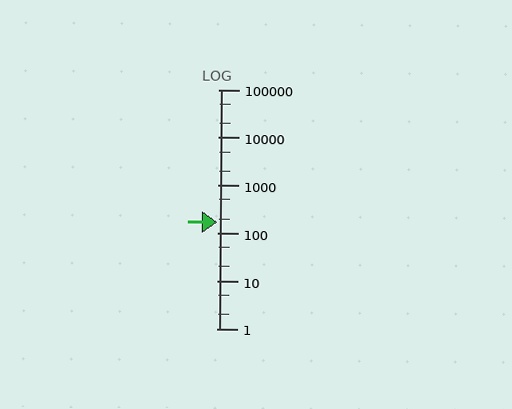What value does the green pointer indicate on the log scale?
The pointer indicates approximately 170.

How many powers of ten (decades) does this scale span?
The scale spans 5 decades, from 1 to 100000.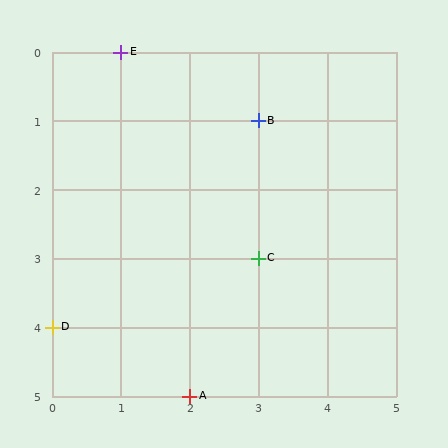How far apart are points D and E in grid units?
Points D and E are 1 column and 4 rows apart (about 4.1 grid units diagonally).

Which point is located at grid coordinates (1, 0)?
Point E is at (1, 0).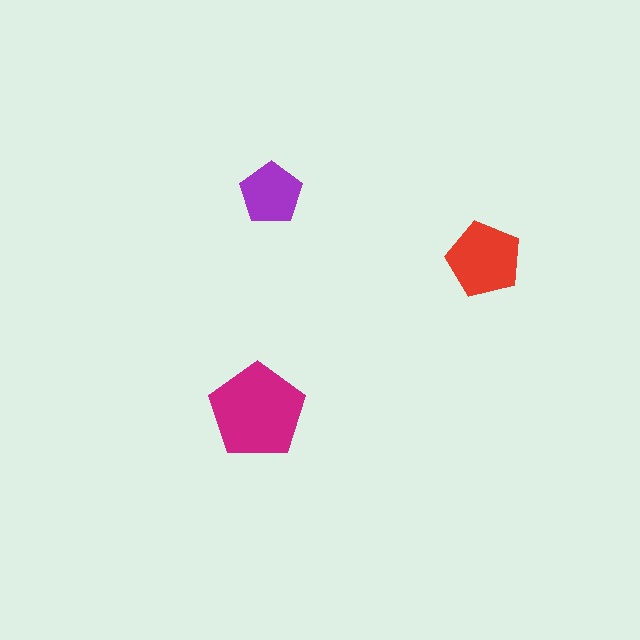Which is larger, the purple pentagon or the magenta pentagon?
The magenta one.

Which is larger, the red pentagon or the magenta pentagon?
The magenta one.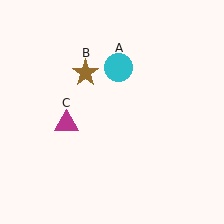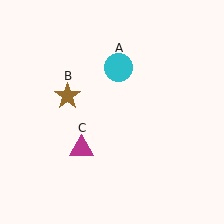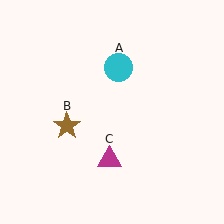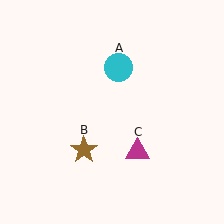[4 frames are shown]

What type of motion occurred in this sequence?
The brown star (object B), magenta triangle (object C) rotated counterclockwise around the center of the scene.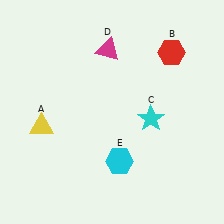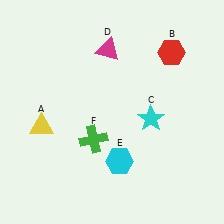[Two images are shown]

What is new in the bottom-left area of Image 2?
A green cross (F) was added in the bottom-left area of Image 2.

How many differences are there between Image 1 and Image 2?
There is 1 difference between the two images.